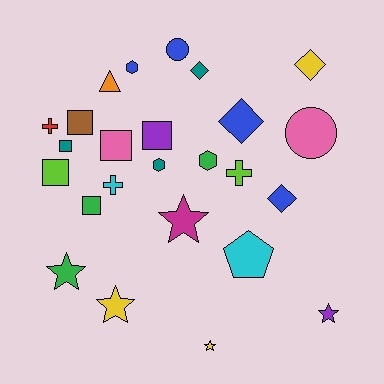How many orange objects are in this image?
There is 1 orange object.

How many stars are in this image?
There are 5 stars.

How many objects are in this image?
There are 25 objects.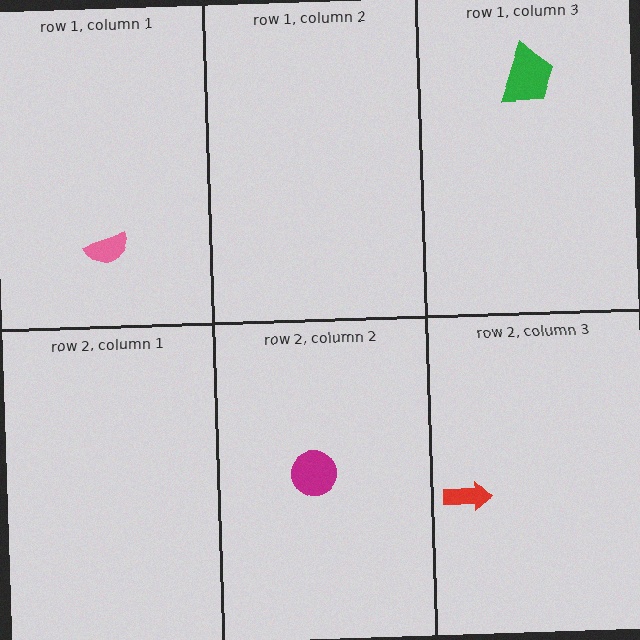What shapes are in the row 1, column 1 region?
The pink semicircle.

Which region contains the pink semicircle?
The row 1, column 1 region.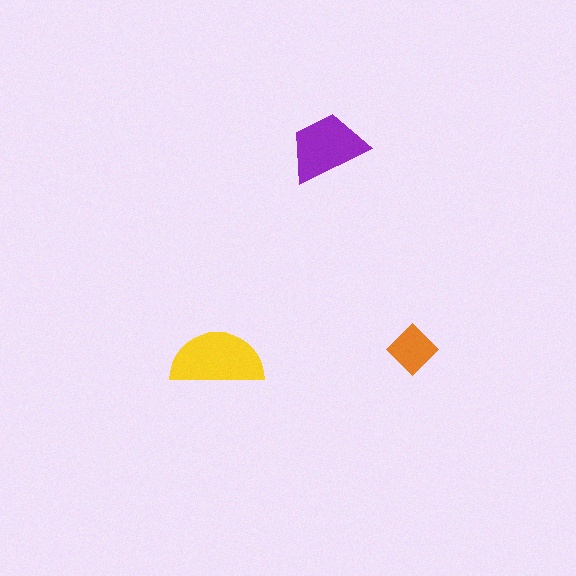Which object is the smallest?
The orange diamond.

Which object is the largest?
The yellow semicircle.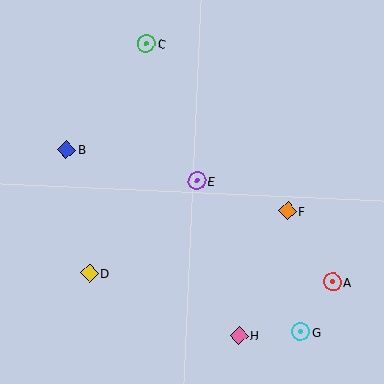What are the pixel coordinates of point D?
Point D is at (90, 273).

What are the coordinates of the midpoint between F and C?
The midpoint between F and C is at (217, 127).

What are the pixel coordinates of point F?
Point F is at (287, 211).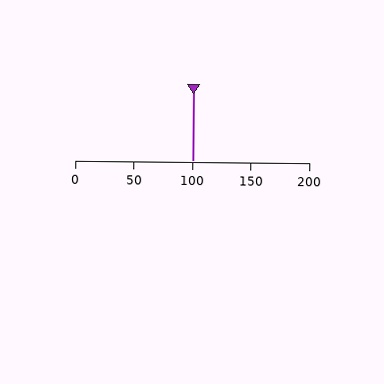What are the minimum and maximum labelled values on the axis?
The axis runs from 0 to 200.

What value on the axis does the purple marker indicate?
The marker indicates approximately 100.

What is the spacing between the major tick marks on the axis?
The major ticks are spaced 50 apart.